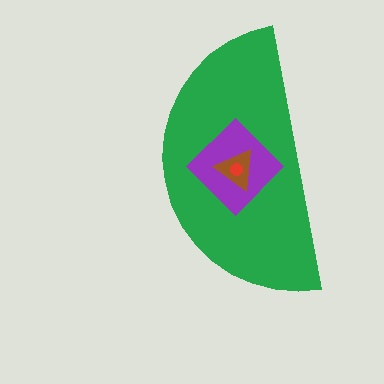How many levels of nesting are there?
4.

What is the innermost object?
The red circle.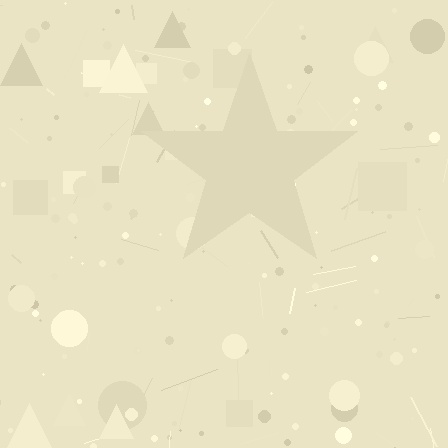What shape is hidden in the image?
A star is hidden in the image.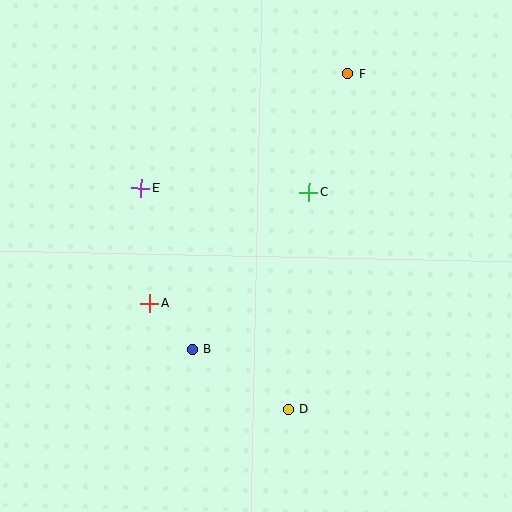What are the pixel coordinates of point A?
Point A is at (150, 303).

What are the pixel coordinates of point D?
Point D is at (288, 409).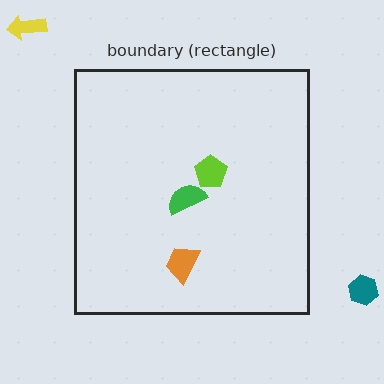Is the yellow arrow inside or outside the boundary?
Outside.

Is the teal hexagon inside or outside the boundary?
Outside.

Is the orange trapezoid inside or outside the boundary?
Inside.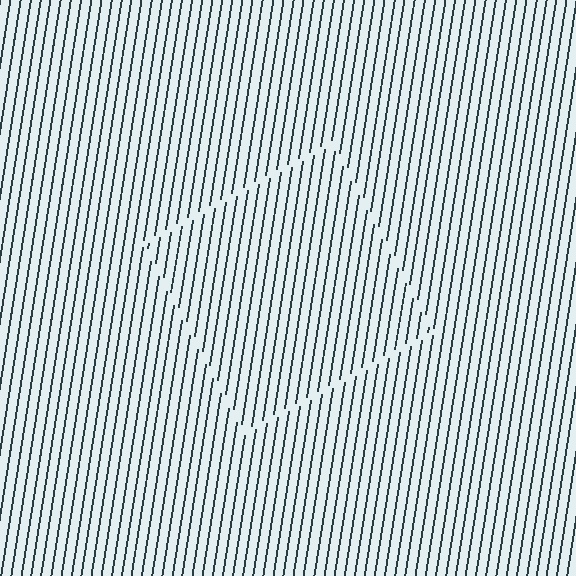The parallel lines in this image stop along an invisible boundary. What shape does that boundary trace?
An illusory square. The interior of the shape contains the same grating, shifted by half a period — the contour is defined by the phase discontinuity where line-ends from the inner and outer gratings abut.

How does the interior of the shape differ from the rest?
The interior of the shape contains the same grating, shifted by half a period — the contour is defined by the phase discontinuity where line-ends from the inner and outer gratings abut.